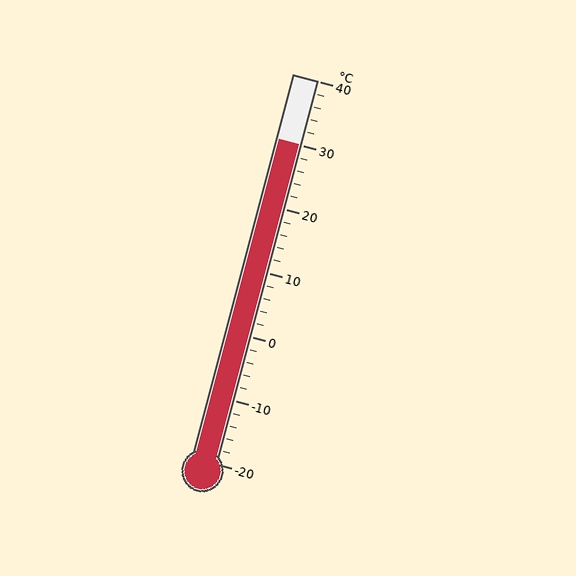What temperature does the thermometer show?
The thermometer shows approximately 30°C.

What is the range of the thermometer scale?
The thermometer scale ranges from -20°C to 40°C.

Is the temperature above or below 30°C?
The temperature is at 30°C.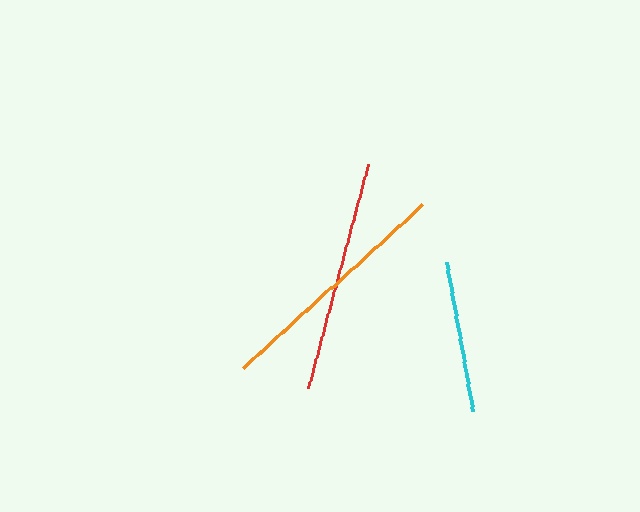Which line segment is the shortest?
The cyan line is the shortest at approximately 151 pixels.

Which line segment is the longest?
The orange line is the longest at approximately 243 pixels.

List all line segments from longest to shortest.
From longest to shortest: orange, red, cyan.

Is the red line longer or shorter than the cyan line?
The red line is longer than the cyan line.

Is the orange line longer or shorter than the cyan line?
The orange line is longer than the cyan line.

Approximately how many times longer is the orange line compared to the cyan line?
The orange line is approximately 1.6 times the length of the cyan line.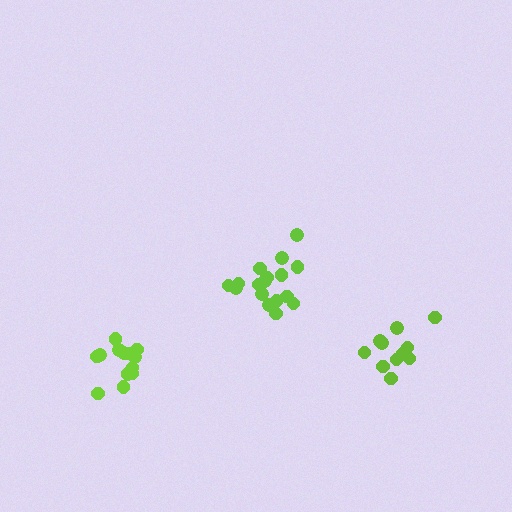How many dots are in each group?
Group 1: 11 dots, Group 2: 14 dots, Group 3: 17 dots (42 total).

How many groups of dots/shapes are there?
There are 3 groups.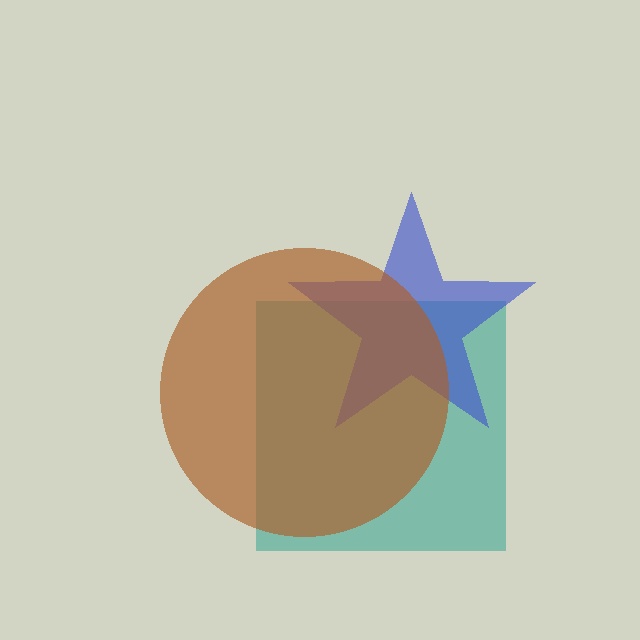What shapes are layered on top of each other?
The layered shapes are: a teal square, a blue star, a brown circle.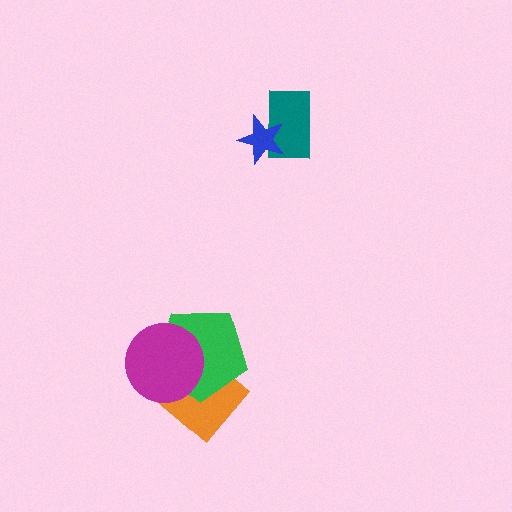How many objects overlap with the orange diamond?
2 objects overlap with the orange diamond.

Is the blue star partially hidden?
No, no other shape covers it.